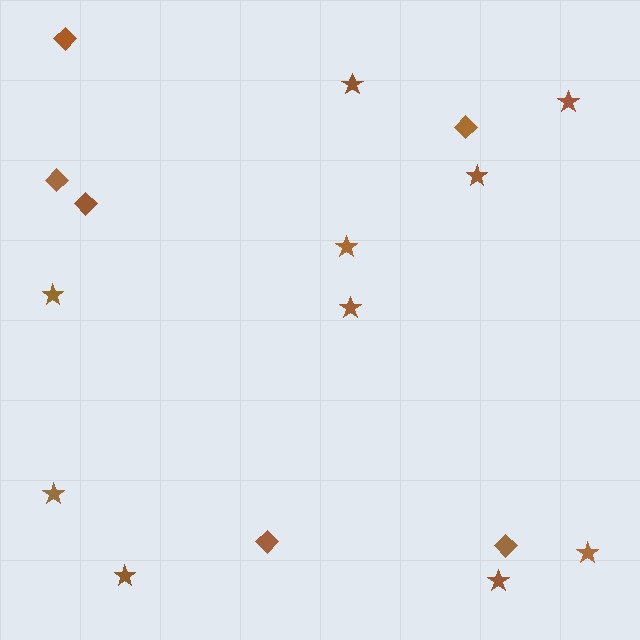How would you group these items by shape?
There are 2 groups: one group of diamonds (6) and one group of stars (10).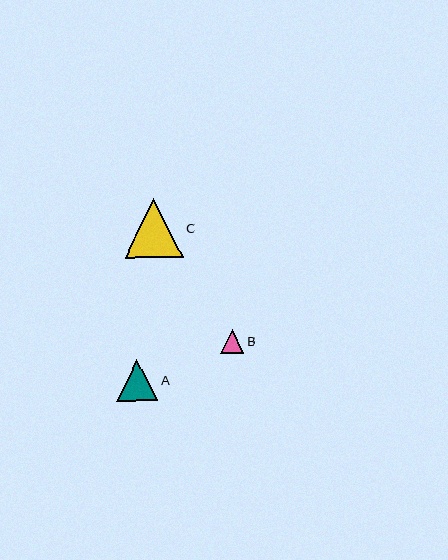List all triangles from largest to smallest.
From largest to smallest: C, A, B.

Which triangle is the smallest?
Triangle B is the smallest with a size of approximately 24 pixels.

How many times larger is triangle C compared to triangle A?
Triangle C is approximately 1.4 times the size of triangle A.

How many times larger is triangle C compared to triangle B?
Triangle C is approximately 2.4 times the size of triangle B.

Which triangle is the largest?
Triangle C is the largest with a size of approximately 58 pixels.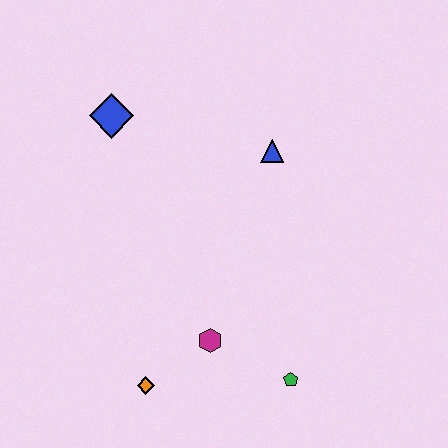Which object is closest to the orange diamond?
The magenta hexagon is closest to the orange diamond.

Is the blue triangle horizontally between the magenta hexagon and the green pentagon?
Yes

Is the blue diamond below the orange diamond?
No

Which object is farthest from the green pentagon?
The blue diamond is farthest from the green pentagon.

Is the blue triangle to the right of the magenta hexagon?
Yes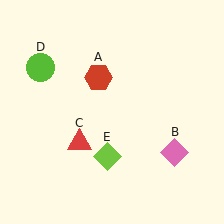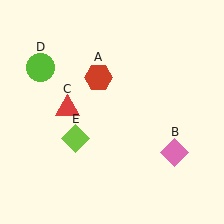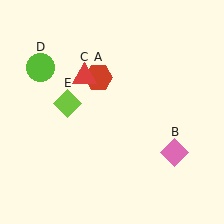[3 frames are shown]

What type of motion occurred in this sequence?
The red triangle (object C), lime diamond (object E) rotated clockwise around the center of the scene.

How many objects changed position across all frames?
2 objects changed position: red triangle (object C), lime diamond (object E).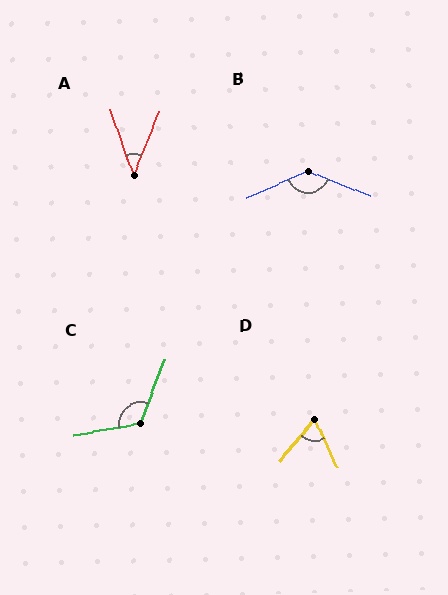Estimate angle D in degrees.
Approximately 64 degrees.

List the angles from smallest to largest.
A (41°), D (64°), C (120°), B (135°).